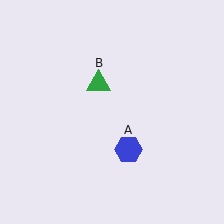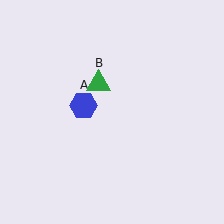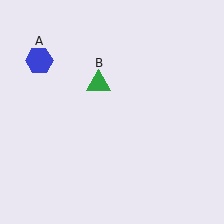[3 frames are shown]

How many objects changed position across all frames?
1 object changed position: blue hexagon (object A).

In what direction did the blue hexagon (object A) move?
The blue hexagon (object A) moved up and to the left.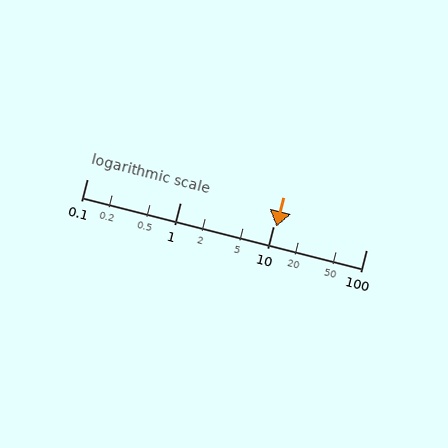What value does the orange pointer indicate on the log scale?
The pointer indicates approximately 11.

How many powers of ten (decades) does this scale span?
The scale spans 3 decades, from 0.1 to 100.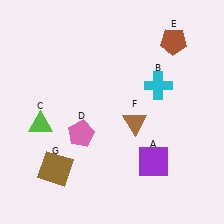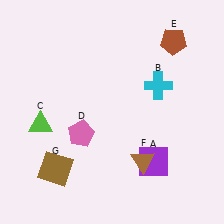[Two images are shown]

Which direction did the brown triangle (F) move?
The brown triangle (F) moved down.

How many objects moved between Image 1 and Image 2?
1 object moved between the two images.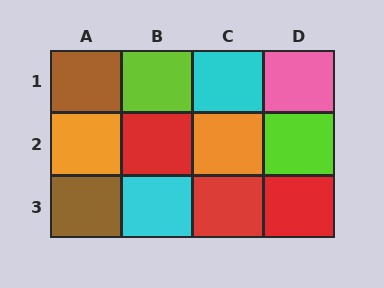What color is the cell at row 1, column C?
Cyan.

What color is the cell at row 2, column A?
Orange.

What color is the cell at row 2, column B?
Red.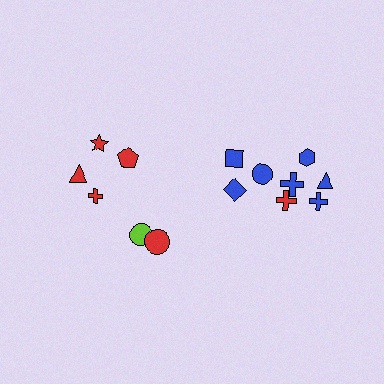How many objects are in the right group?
There are 8 objects.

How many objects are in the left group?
There are 6 objects.